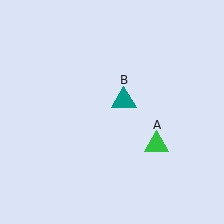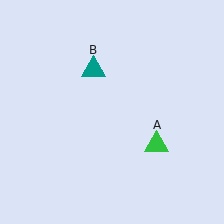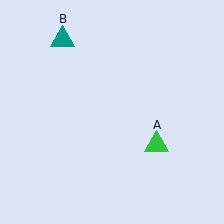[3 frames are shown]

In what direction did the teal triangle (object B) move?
The teal triangle (object B) moved up and to the left.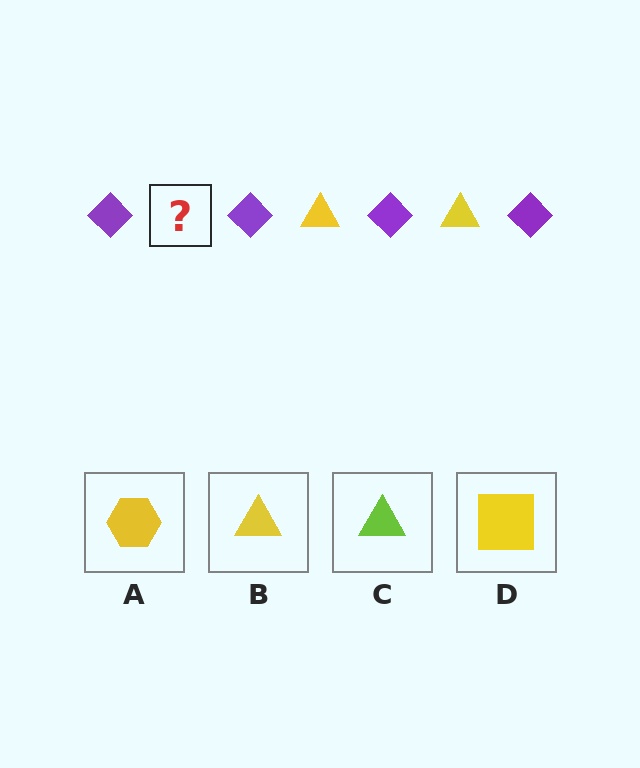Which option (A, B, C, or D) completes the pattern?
B.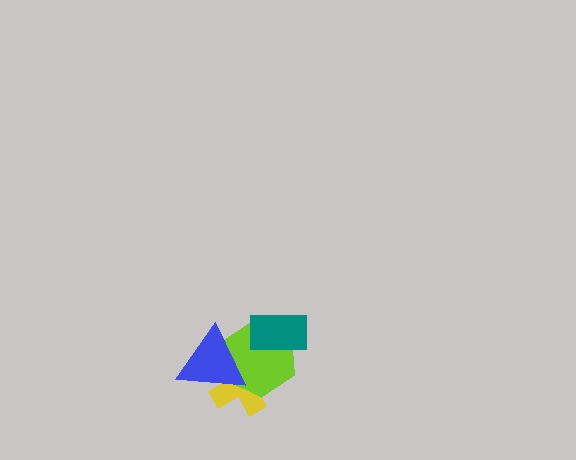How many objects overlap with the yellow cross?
2 objects overlap with the yellow cross.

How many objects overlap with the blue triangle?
2 objects overlap with the blue triangle.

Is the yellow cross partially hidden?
Yes, it is partially covered by another shape.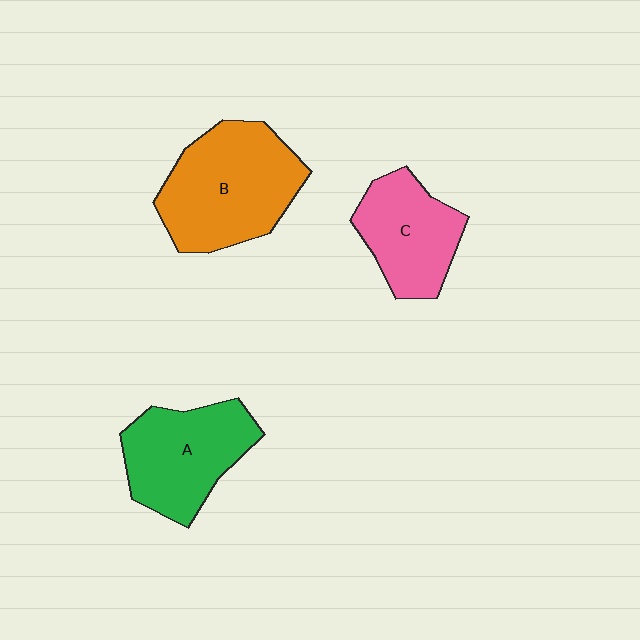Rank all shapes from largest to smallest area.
From largest to smallest: B (orange), A (green), C (pink).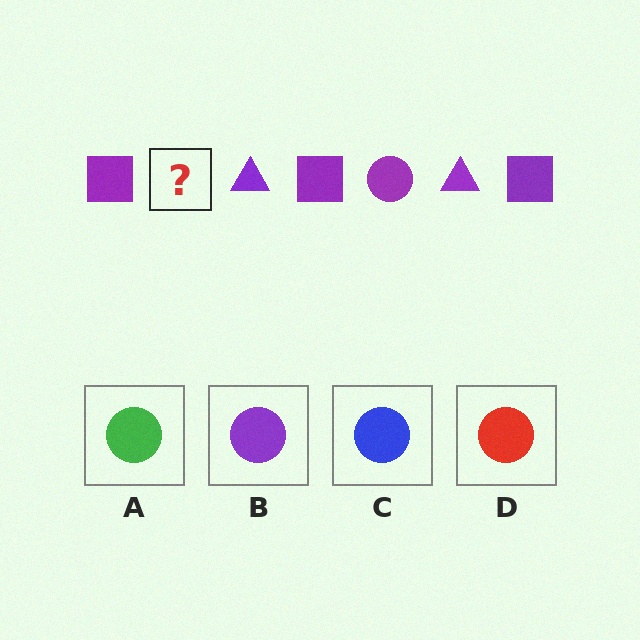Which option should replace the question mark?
Option B.